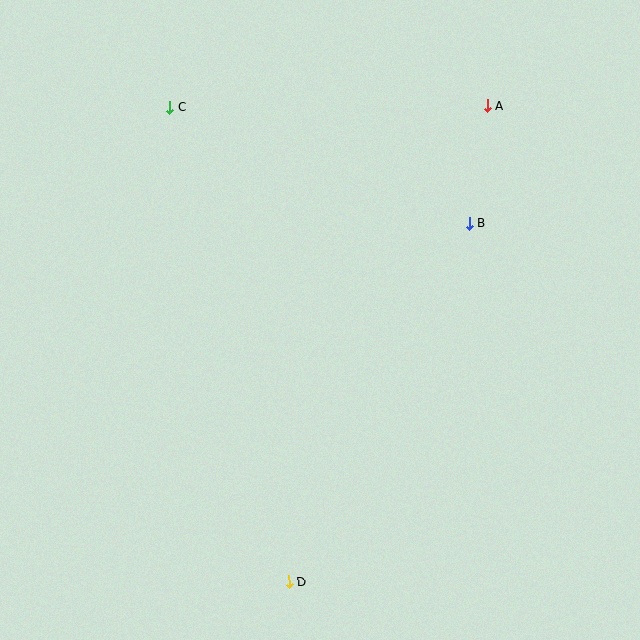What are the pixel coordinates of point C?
Point C is at (170, 107).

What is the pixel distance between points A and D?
The distance between A and D is 516 pixels.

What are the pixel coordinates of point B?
Point B is at (469, 223).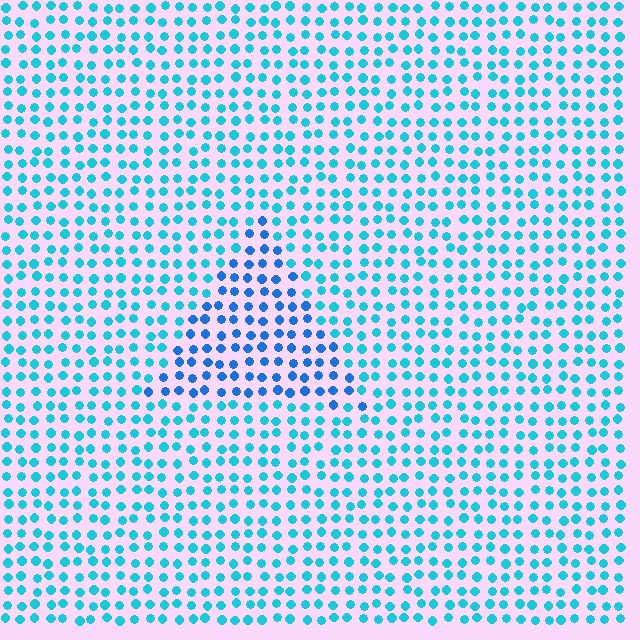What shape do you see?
I see a triangle.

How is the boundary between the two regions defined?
The boundary is defined purely by a slight shift in hue (about 28 degrees). Spacing, size, and orientation are identical on both sides.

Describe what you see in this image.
The image is filled with small cyan elements in a uniform arrangement. A triangle-shaped region is visible where the elements are tinted to a slightly different hue, forming a subtle color boundary.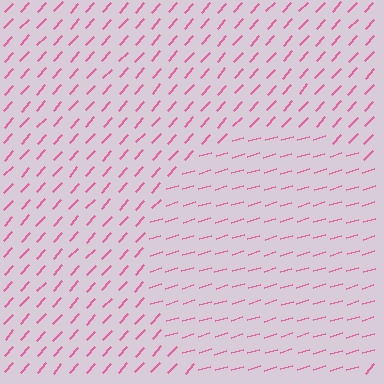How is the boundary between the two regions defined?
The boundary is defined purely by a change in line orientation (approximately 31 degrees difference). All lines are the same color and thickness.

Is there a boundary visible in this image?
Yes, there is a texture boundary formed by a change in line orientation.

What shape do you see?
I see a circle.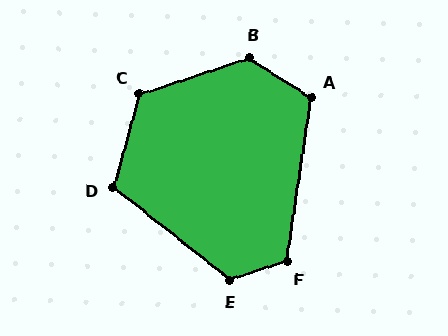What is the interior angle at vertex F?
Approximately 117 degrees (obtuse).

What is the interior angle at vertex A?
Approximately 113 degrees (obtuse).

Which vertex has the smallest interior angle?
D, at approximately 113 degrees.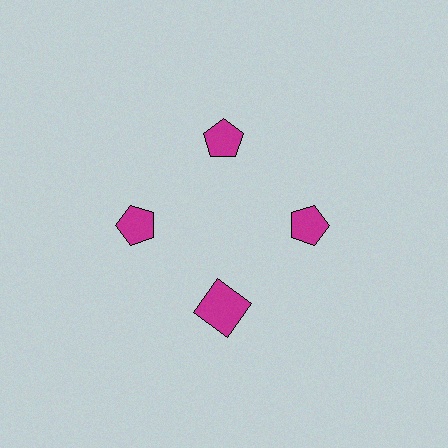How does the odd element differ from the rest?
It has a different shape: square instead of pentagon.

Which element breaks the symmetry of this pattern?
The magenta square at roughly the 6 o'clock position breaks the symmetry. All other shapes are magenta pentagons.